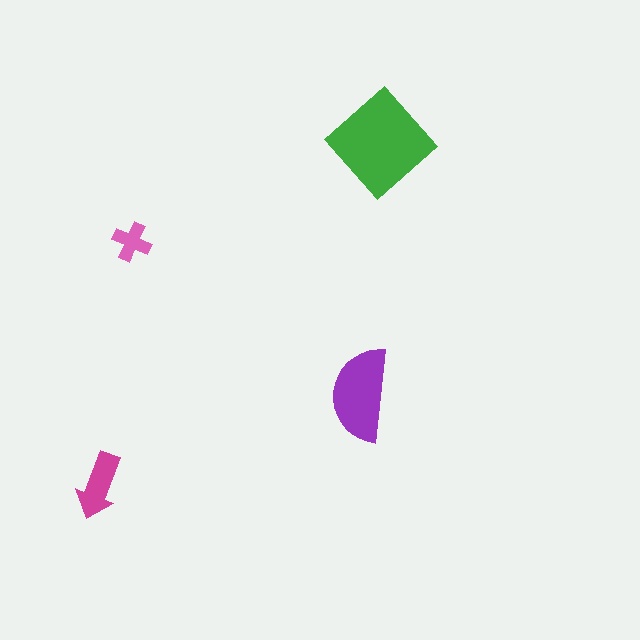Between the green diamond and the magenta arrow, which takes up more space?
The green diamond.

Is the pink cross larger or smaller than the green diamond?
Smaller.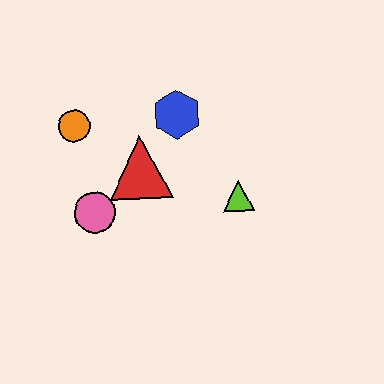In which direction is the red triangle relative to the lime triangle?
The red triangle is to the left of the lime triangle.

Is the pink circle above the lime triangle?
No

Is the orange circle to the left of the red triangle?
Yes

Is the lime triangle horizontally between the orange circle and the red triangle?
No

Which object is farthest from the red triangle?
The lime triangle is farthest from the red triangle.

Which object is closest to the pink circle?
The red triangle is closest to the pink circle.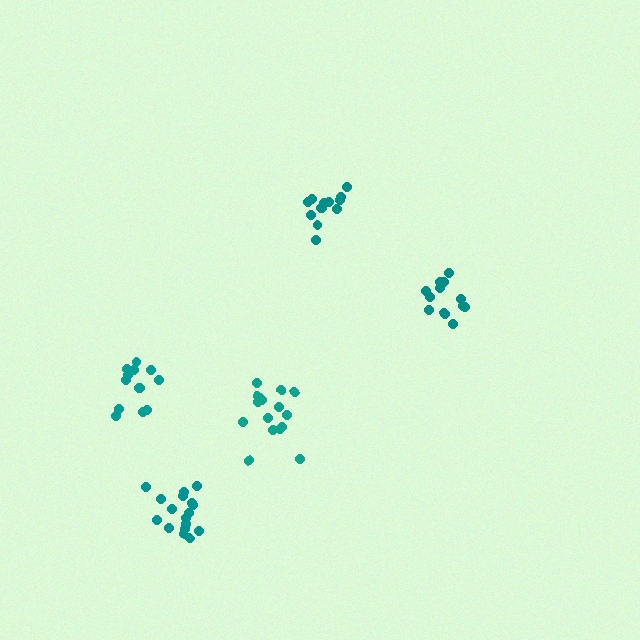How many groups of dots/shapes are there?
There are 5 groups.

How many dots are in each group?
Group 1: 17 dots, Group 2: 13 dots, Group 3: 15 dots, Group 4: 13 dots, Group 5: 13 dots (71 total).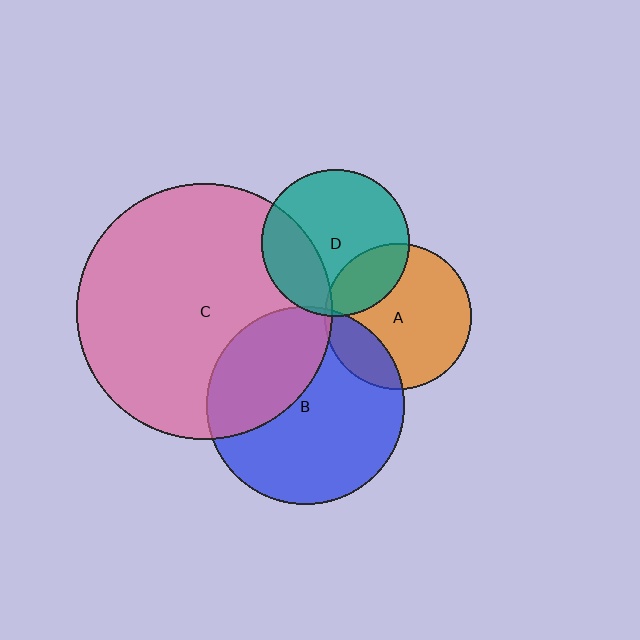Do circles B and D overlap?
Yes.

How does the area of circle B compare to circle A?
Approximately 1.8 times.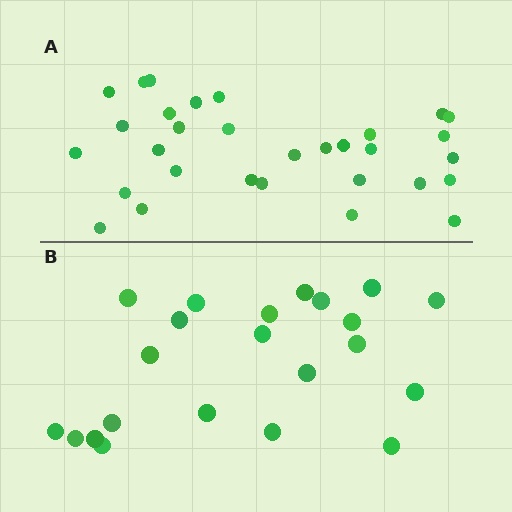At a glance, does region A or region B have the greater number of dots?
Region A (the top region) has more dots.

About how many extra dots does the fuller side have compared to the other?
Region A has roughly 8 or so more dots than region B.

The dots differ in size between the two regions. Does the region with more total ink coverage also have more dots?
No. Region B has more total ink coverage because its dots are larger, but region A actually contains more individual dots. Total area can be misleading — the number of items is what matters here.